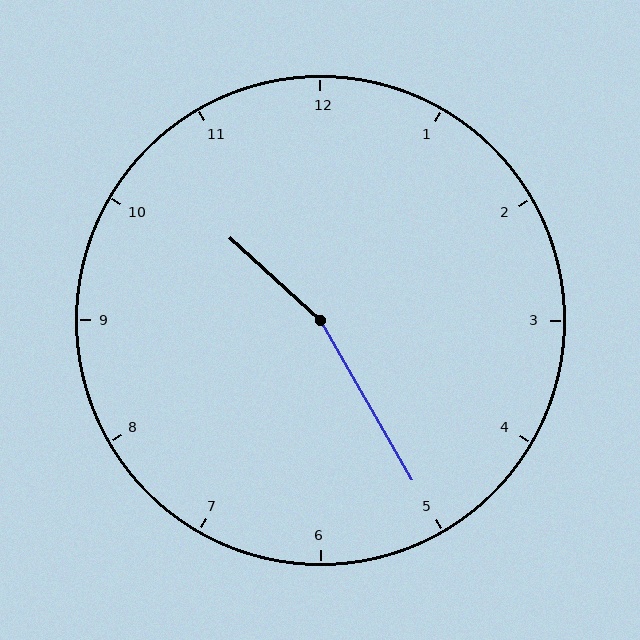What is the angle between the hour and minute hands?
Approximately 162 degrees.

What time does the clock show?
10:25.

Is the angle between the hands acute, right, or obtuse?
It is obtuse.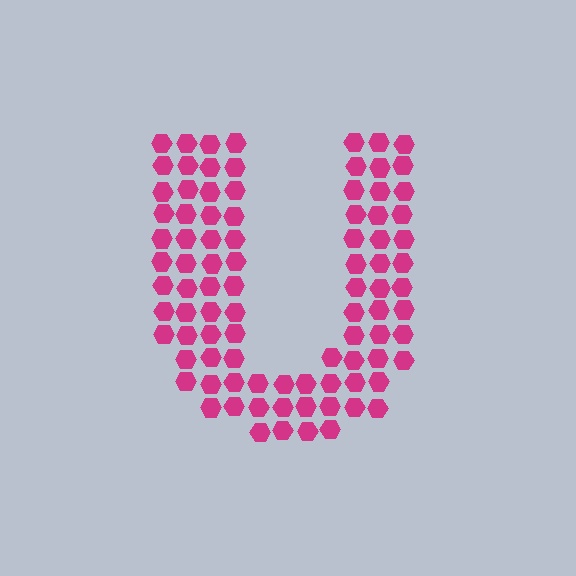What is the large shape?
The large shape is the letter U.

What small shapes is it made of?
It is made of small hexagons.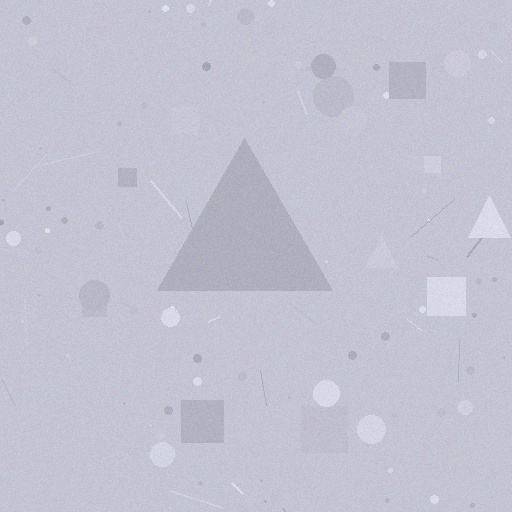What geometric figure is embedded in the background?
A triangle is embedded in the background.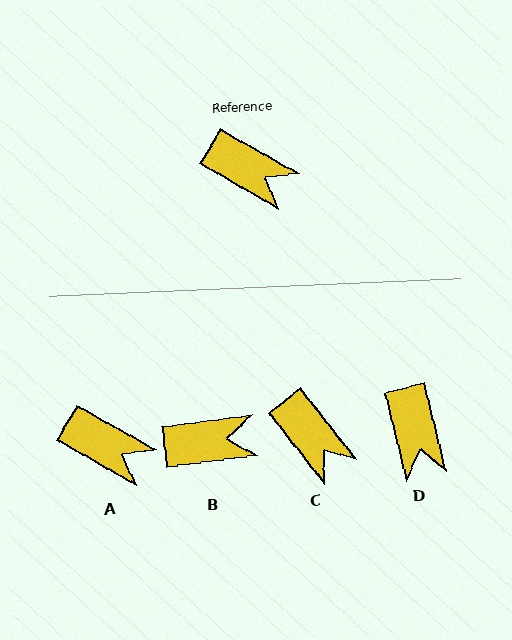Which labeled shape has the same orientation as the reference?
A.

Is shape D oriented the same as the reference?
No, it is off by about 46 degrees.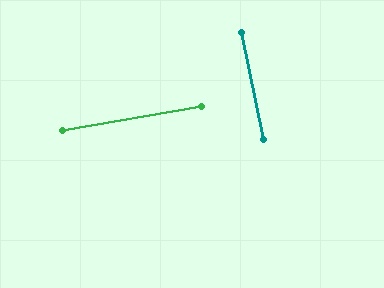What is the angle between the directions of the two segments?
Approximately 88 degrees.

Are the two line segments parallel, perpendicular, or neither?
Perpendicular — they meet at approximately 88°.